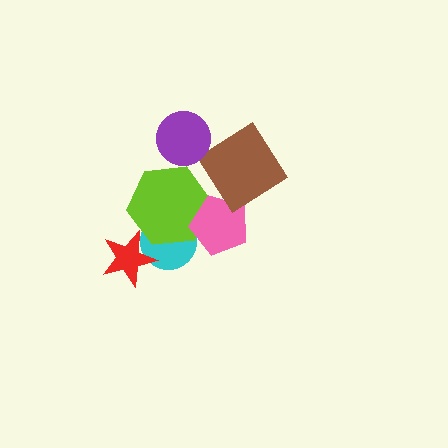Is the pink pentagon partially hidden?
Yes, it is partially covered by another shape.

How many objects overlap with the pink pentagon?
3 objects overlap with the pink pentagon.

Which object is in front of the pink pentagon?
The brown diamond is in front of the pink pentagon.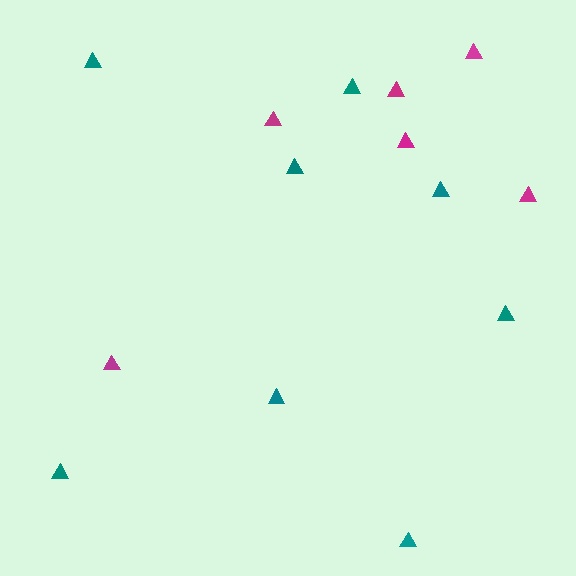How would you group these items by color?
There are 2 groups: one group of teal triangles (8) and one group of magenta triangles (6).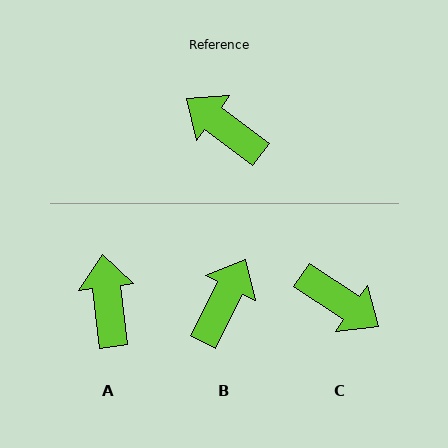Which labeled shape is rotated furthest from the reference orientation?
C, about 177 degrees away.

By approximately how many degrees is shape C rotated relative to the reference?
Approximately 177 degrees clockwise.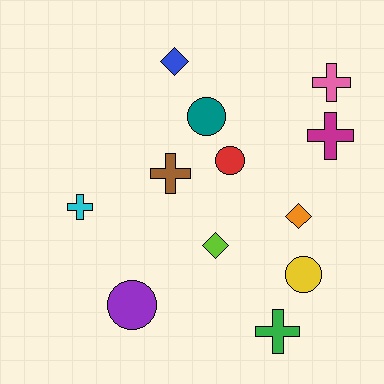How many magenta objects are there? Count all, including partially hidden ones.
There is 1 magenta object.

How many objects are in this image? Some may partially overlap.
There are 12 objects.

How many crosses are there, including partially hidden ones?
There are 5 crosses.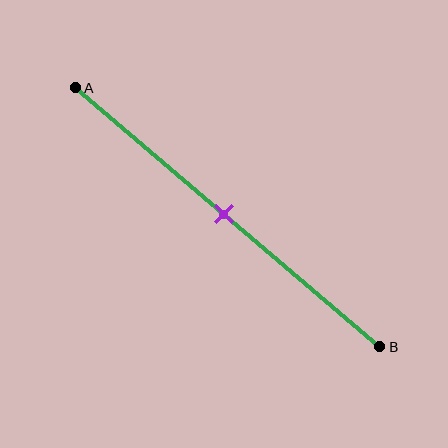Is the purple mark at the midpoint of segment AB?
Yes, the mark is approximately at the midpoint.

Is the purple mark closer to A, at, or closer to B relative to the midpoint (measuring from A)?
The purple mark is approximately at the midpoint of segment AB.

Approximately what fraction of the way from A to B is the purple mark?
The purple mark is approximately 50% of the way from A to B.